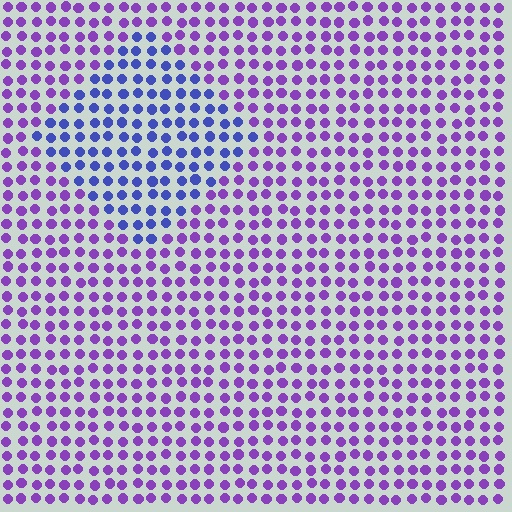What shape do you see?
I see a diamond.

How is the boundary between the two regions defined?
The boundary is defined purely by a slight shift in hue (about 43 degrees). Spacing, size, and orientation are identical on both sides.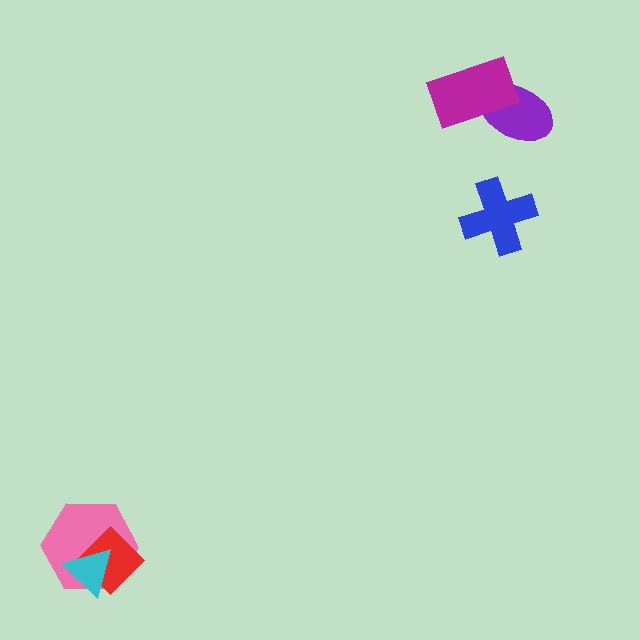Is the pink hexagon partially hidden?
Yes, it is partially covered by another shape.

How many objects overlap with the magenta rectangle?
1 object overlaps with the magenta rectangle.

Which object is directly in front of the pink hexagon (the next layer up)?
The red diamond is directly in front of the pink hexagon.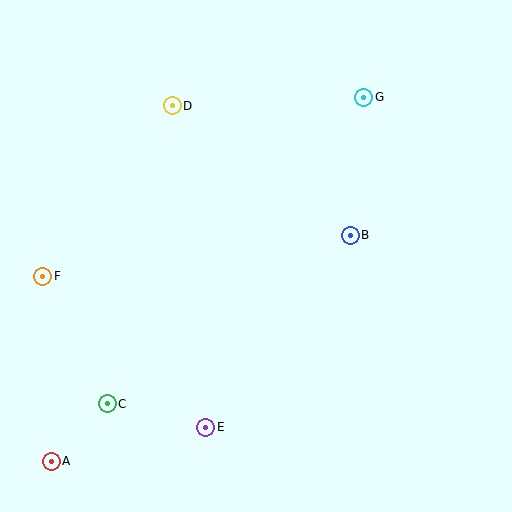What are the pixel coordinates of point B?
Point B is at (350, 235).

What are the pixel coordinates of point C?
Point C is at (107, 404).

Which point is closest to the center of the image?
Point B at (350, 235) is closest to the center.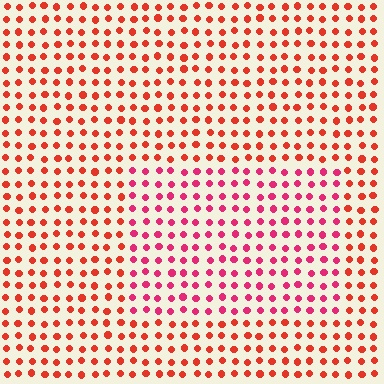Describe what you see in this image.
The image is filled with small red elements in a uniform arrangement. A rectangle-shaped region is visible where the elements are tinted to a slightly different hue, forming a subtle color boundary.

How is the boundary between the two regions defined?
The boundary is defined purely by a slight shift in hue (about 30 degrees). Spacing, size, and orientation are identical on both sides.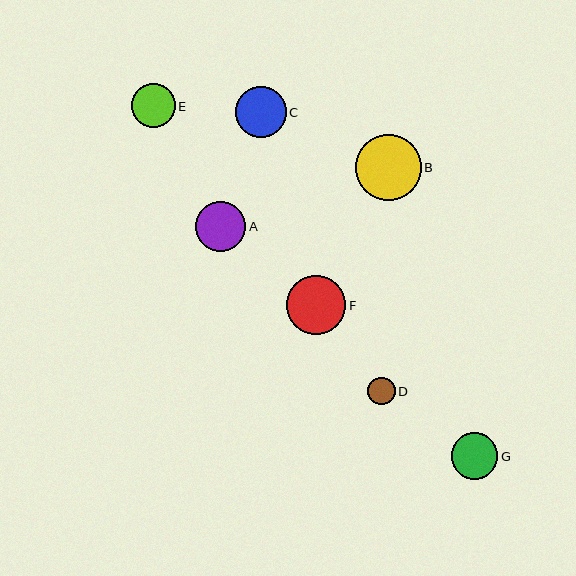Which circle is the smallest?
Circle D is the smallest with a size of approximately 28 pixels.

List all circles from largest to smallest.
From largest to smallest: B, F, C, A, G, E, D.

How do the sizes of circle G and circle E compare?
Circle G and circle E are approximately the same size.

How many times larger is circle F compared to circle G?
Circle F is approximately 1.3 times the size of circle G.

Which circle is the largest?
Circle B is the largest with a size of approximately 66 pixels.